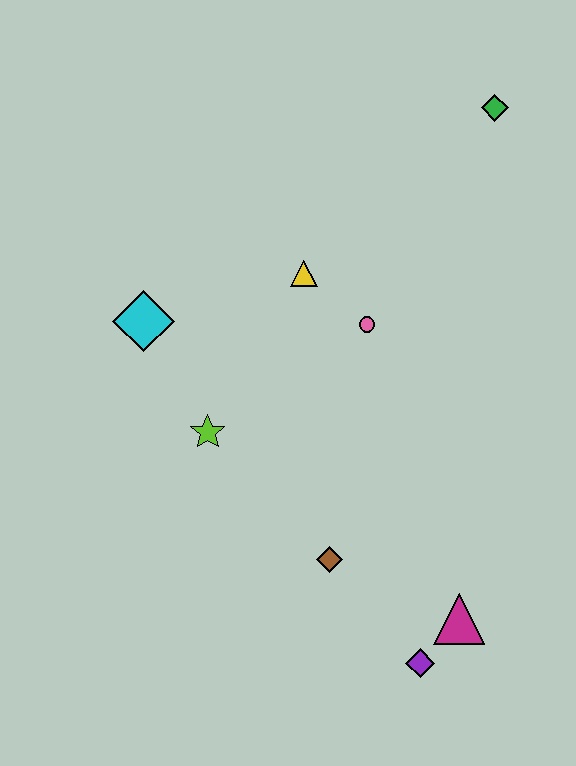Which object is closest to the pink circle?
The yellow triangle is closest to the pink circle.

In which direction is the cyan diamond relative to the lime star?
The cyan diamond is above the lime star.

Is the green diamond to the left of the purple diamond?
No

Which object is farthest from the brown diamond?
The green diamond is farthest from the brown diamond.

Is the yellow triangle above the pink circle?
Yes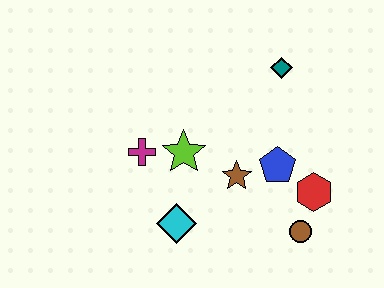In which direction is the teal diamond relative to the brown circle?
The teal diamond is above the brown circle.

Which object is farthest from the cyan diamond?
The teal diamond is farthest from the cyan diamond.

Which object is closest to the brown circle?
The red hexagon is closest to the brown circle.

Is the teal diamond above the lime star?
Yes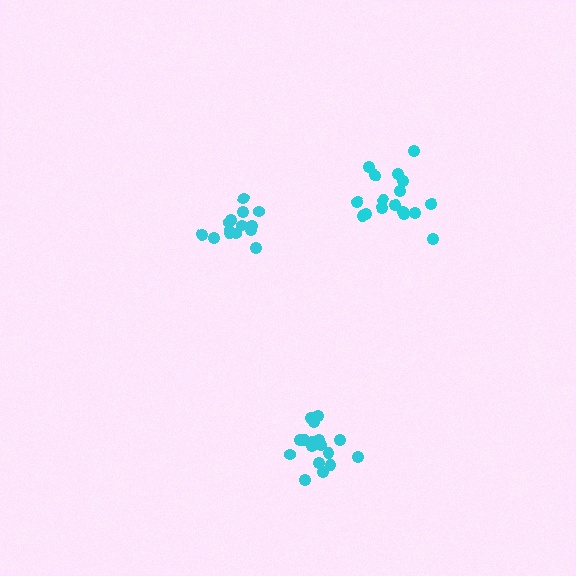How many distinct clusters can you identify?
There are 3 distinct clusters.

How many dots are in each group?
Group 1: 17 dots, Group 2: 17 dots, Group 3: 14 dots (48 total).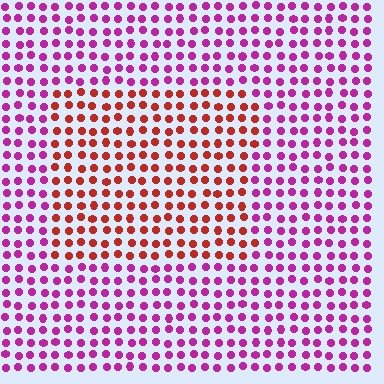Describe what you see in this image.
The image is filled with small magenta elements in a uniform arrangement. A rectangle-shaped region is visible where the elements are tinted to a slightly different hue, forming a subtle color boundary.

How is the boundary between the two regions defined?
The boundary is defined purely by a slight shift in hue (about 52 degrees). Spacing, size, and orientation are identical on both sides.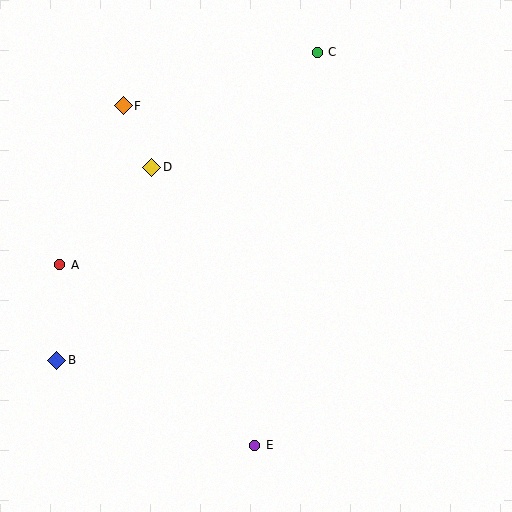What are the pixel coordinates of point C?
Point C is at (317, 52).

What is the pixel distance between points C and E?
The distance between C and E is 398 pixels.